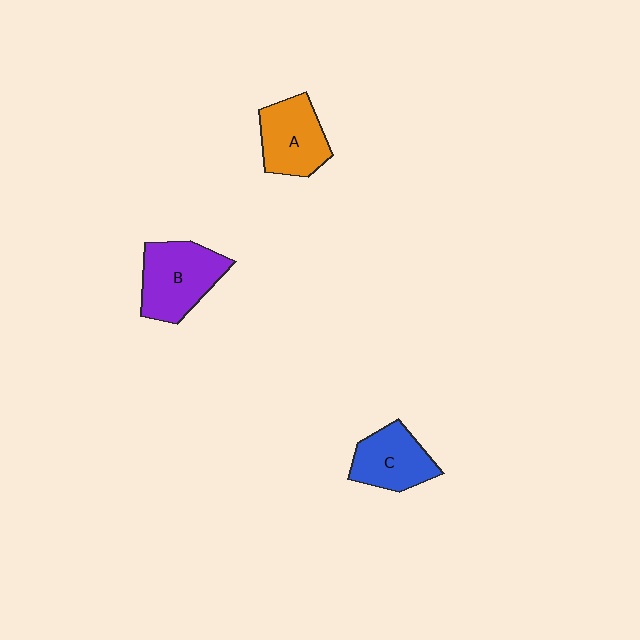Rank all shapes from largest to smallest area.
From largest to smallest: B (purple), A (orange), C (blue).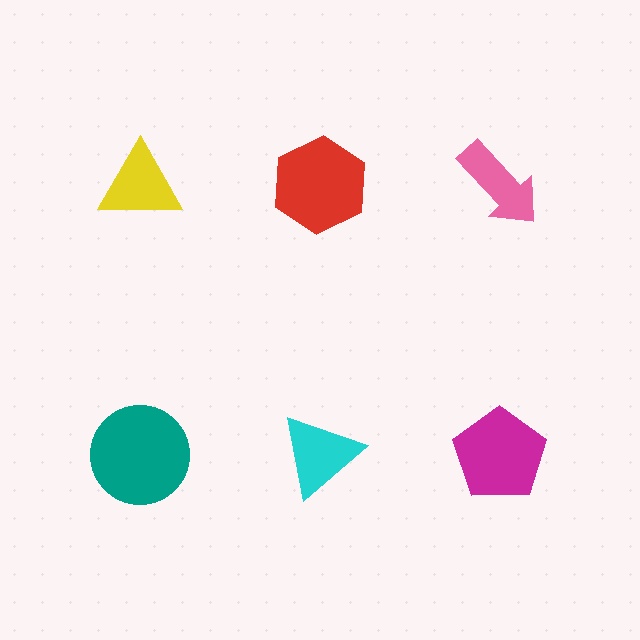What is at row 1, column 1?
A yellow triangle.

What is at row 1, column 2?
A red hexagon.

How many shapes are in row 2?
3 shapes.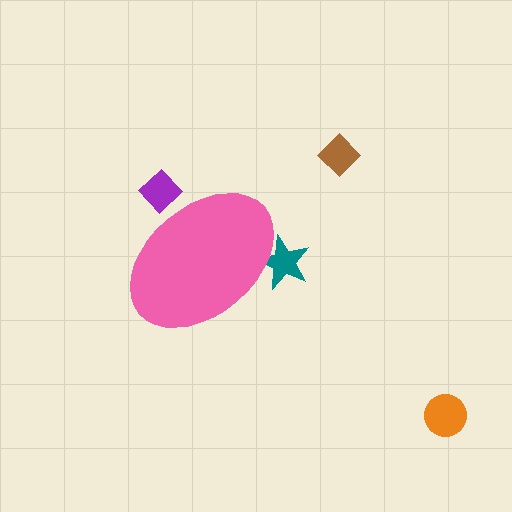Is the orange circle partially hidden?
No, the orange circle is fully visible.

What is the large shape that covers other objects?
A pink ellipse.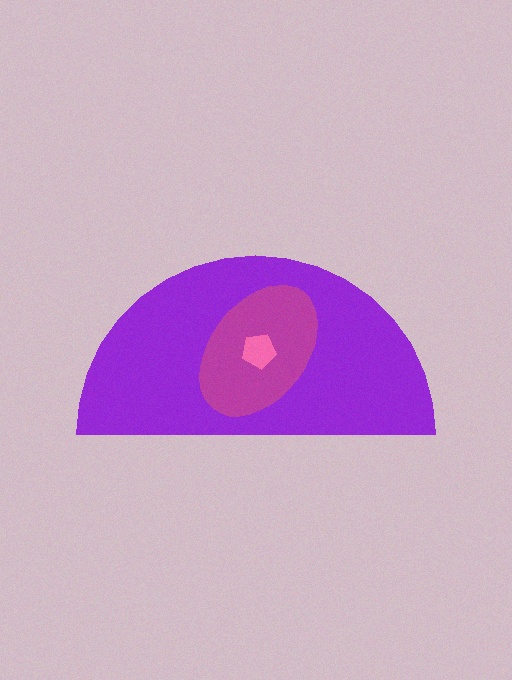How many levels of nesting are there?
3.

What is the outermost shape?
The purple semicircle.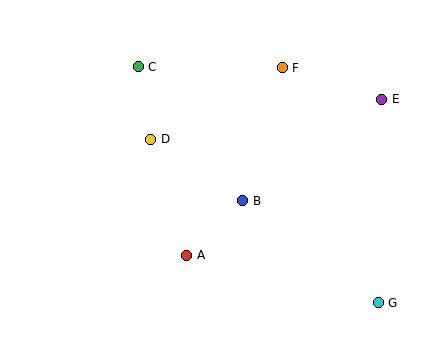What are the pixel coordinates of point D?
Point D is at (151, 139).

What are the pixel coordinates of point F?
Point F is at (282, 68).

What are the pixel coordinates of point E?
Point E is at (382, 99).